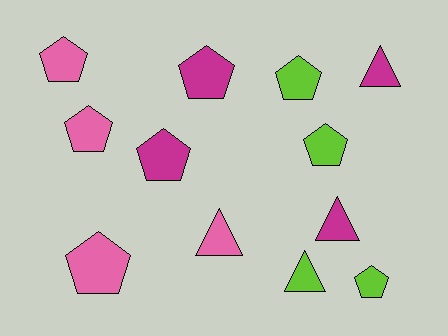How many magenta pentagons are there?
There are 2 magenta pentagons.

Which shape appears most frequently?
Pentagon, with 8 objects.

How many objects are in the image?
There are 12 objects.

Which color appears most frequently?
Pink, with 4 objects.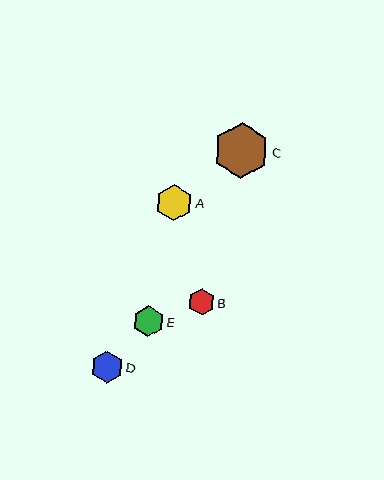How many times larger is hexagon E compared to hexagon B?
Hexagon E is approximately 1.1 times the size of hexagon B.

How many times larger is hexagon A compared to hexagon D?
Hexagon A is approximately 1.1 times the size of hexagon D.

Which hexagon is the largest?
Hexagon C is the largest with a size of approximately 56 pixels.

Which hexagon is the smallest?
Hexagon B is the smallest with a size of approximately 26 pixels.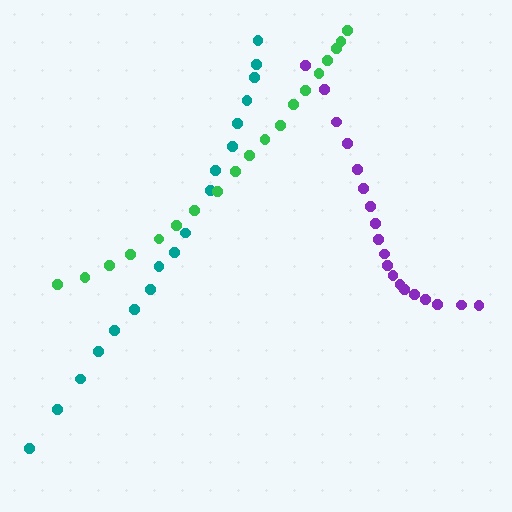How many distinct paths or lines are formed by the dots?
There are 3 distinct paths.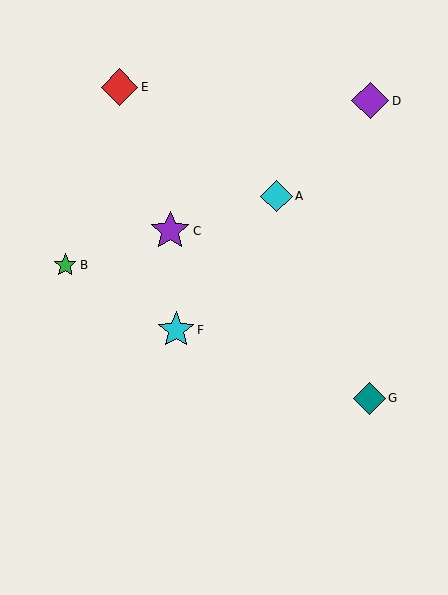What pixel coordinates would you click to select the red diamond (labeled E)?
Click at (119, 87) to select the red diamond E.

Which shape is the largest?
The purple star (labeled C) is the largest.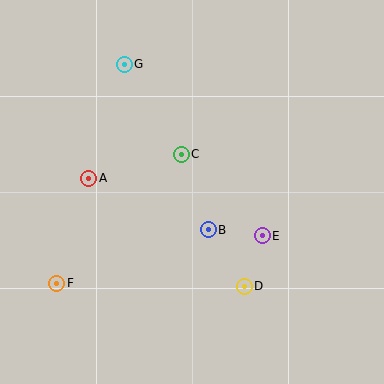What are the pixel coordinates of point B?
Point B is at (208, 230).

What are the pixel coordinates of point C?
Point C is at (181, 154).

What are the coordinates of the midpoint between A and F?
The midpoint between A and F is at (73, 231).